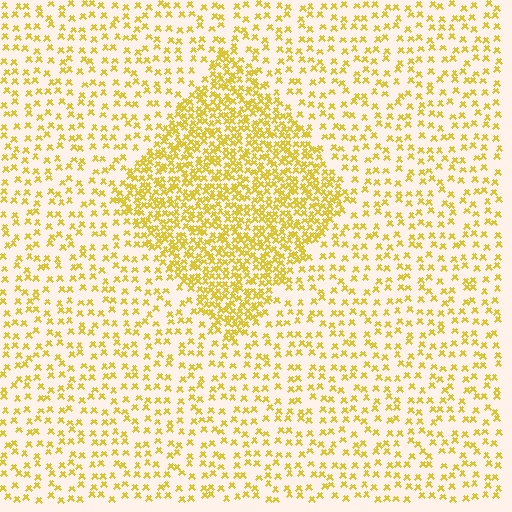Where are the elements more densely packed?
The elements are more densely packed inside the diamond boundary.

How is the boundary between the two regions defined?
The boundary is defined by a change in element density (approximately 2.5x ratio). All elements are the same color, size, and shape.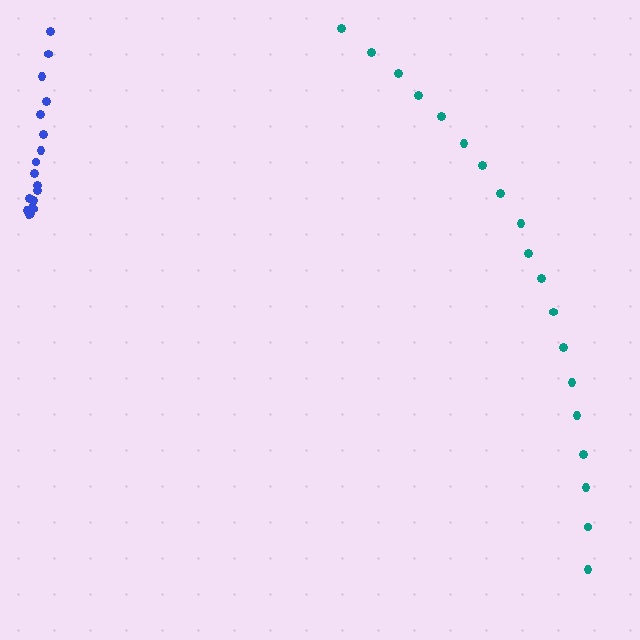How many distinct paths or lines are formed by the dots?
There are 2 distinct paths.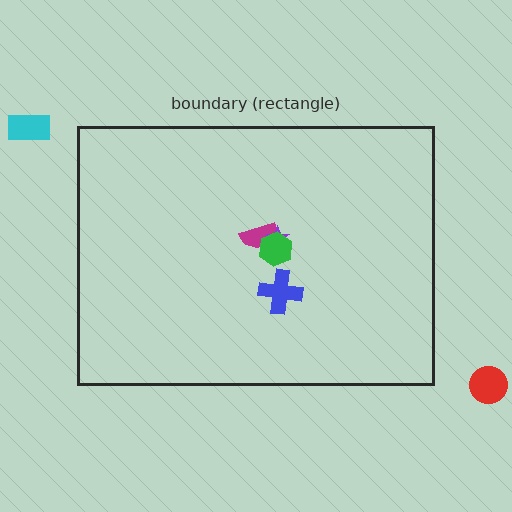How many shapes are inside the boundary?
4 inside, 2 outside.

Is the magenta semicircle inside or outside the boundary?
Inside.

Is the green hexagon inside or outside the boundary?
Inside.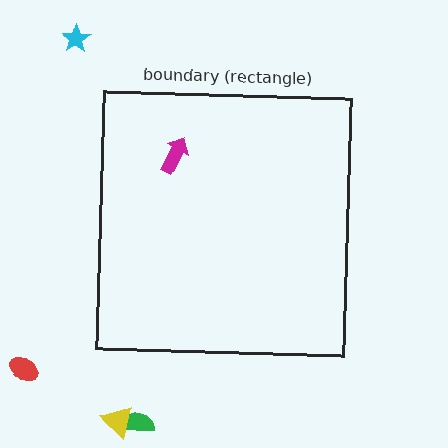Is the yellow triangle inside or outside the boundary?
Outside.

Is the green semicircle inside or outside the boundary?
Outside.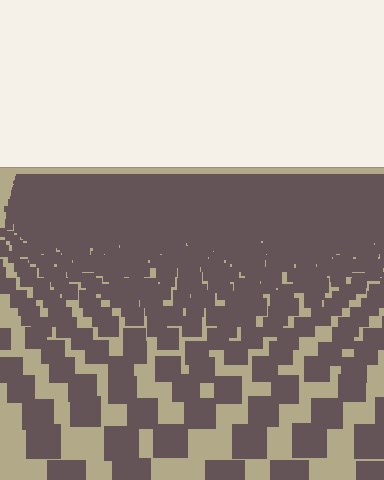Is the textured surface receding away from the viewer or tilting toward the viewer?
The surface is receding away from the viewer. Texture elements get smaller and denser toward the top.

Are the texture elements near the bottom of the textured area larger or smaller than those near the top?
Larger. Near the bottom, elements are closer to the viewer and appear at a bigger on-screen size.